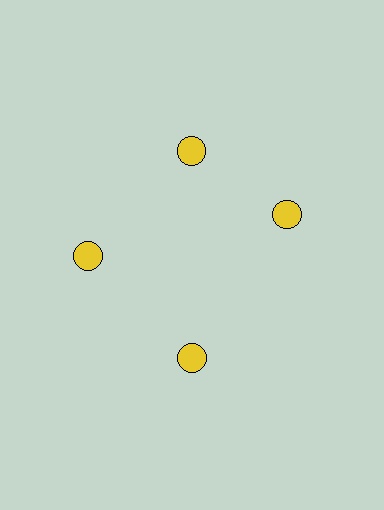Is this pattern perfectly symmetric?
No. The 4 yellow circles are arranged in a ring, but one element near the 3 o'clock position is rotated out of alignment along the ring, breaking the 4-fold rotational symmetry.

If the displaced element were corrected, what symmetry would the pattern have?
It would have 4-fold rotational symmetry — the pattern would map onto itself every 90 degrees.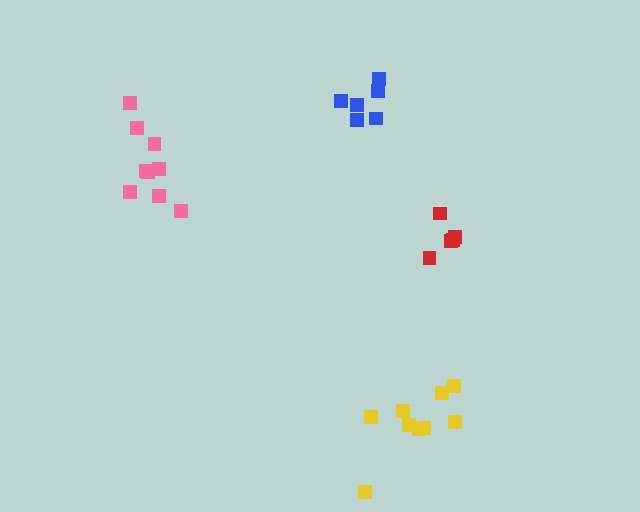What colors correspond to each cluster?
The clusters are colored: pink, red, yellow, blue.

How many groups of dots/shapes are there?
There are 4 groups.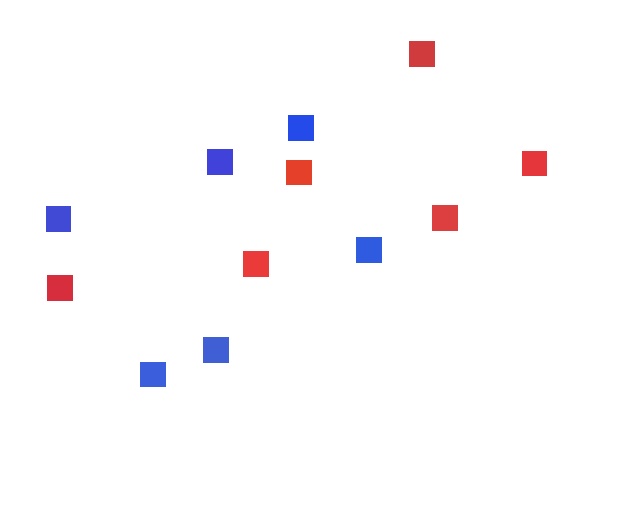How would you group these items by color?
There are 2 groups: one group of red squares (6) and one group of blue squares (6).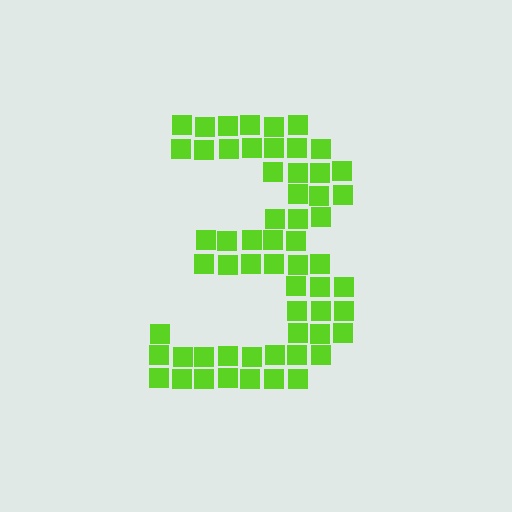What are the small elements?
The small elements are squares.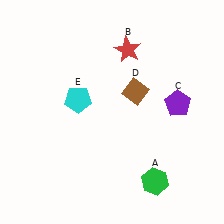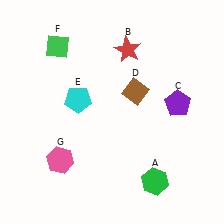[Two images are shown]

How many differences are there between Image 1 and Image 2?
There are 2 differences between the two images.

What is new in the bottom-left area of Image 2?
A pink hexagon (G) was added in the bottom-left area of Image 2.